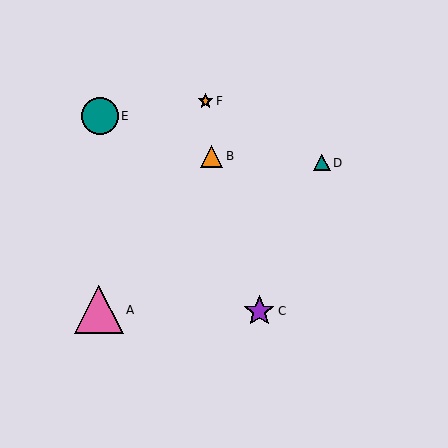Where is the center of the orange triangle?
The center of the orange triangle is at (212, 156).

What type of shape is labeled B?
Shape B is an orange triangle.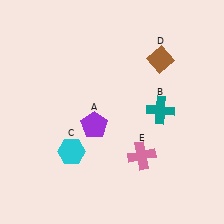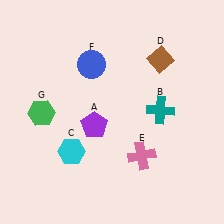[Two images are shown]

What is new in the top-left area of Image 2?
A blue circle (F) was added in the top-left area of Image 2.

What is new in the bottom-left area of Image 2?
A green hexagon (G) was added in the bottom-left area of Image 2.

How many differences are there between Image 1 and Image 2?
There are 2 differences between the two images.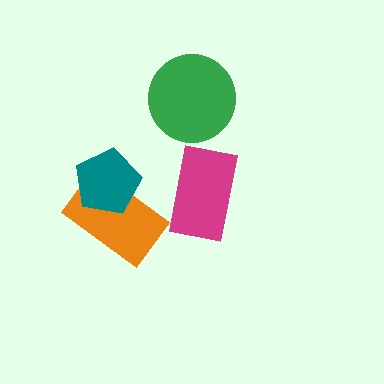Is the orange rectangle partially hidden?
Yes, it is partially covered by another shape.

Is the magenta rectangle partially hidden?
No, no other shape covers it.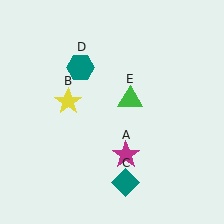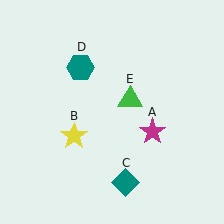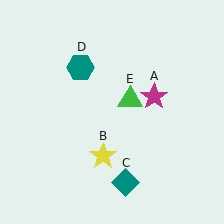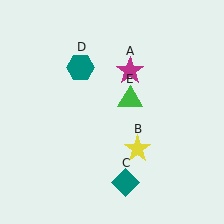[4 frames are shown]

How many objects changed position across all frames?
2 objects changed position: magenta star (object A), yellow star (object B).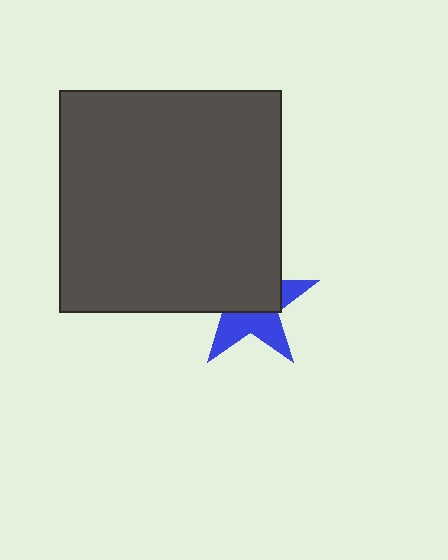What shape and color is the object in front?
The object in front is a dark gray square.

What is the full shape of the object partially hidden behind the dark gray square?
The partially hidden object is a blue star.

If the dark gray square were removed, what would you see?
You would see the complete blue star.